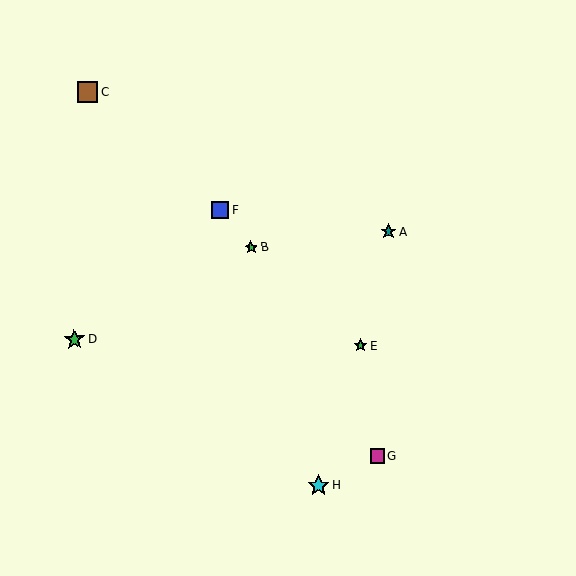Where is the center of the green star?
The center of the green star is at (251, 248).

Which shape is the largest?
The cyan star (labeled H) is the largest.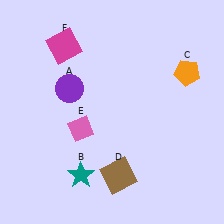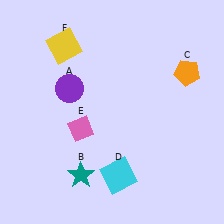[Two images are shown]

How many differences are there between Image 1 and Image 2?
There are 2 differences between the two images.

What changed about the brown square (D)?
In Image 1, D is brown. In Image 2, it changed to cyan.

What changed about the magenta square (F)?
In Image 1, F is magenta. In Image 2, it changed to yellow.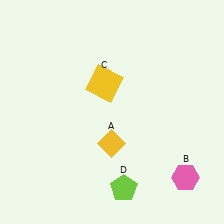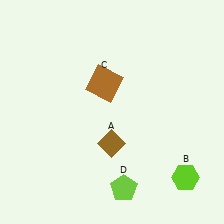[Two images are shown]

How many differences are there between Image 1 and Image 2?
There are 3 differences between the two images.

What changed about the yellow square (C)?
In Image 1, C is yellow. In Image 2, it changed to brown.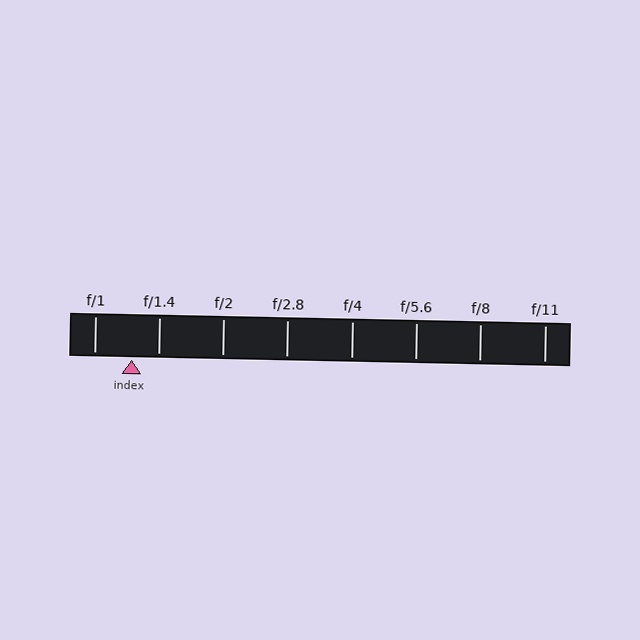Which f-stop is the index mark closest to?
The index mark is closest to f/1.4.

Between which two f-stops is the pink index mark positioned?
The index mark is between f/1 and f/1.4.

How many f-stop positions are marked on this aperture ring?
There are 8 f-stop positions marked.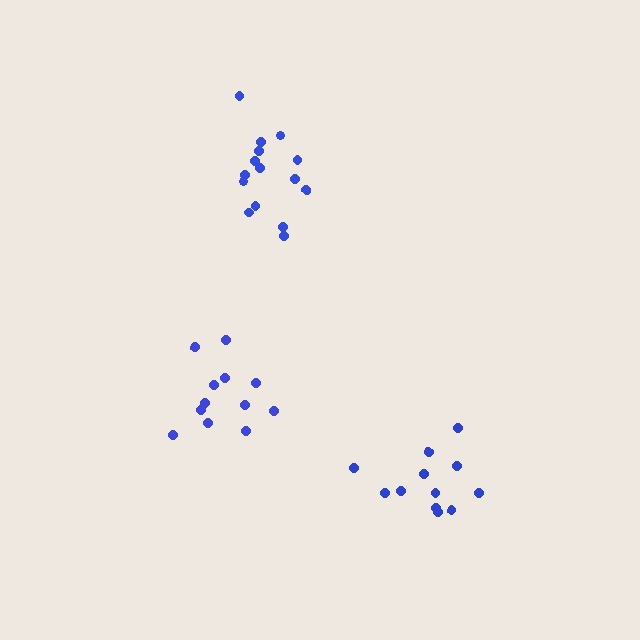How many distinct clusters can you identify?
There are 3 distinct clusters.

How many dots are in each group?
Group 1: 12 dots, Group 2: 15 dots, Group 3: 12 dots (39 total).